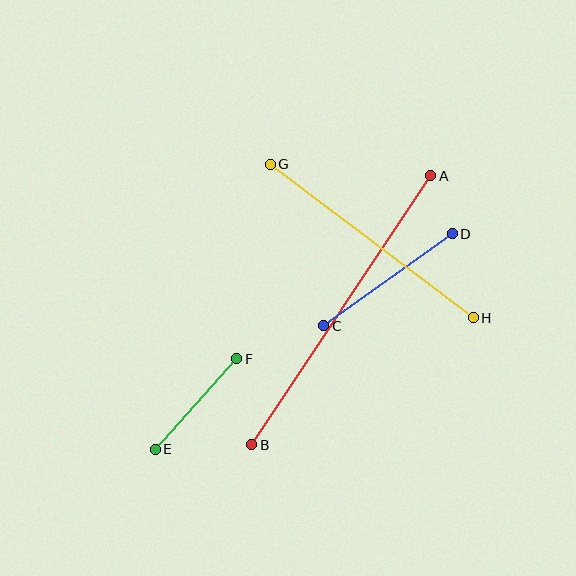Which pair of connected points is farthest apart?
Points A and B are farthest apart.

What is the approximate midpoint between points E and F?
The midpoint is at approximately (196, 404) pixels.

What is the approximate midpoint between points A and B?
The midpoint is at approximately (341, 310) pixels.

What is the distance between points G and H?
The distance is approximately 254 pixels.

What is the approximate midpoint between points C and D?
The midpoint is at approximately (388, 280) pixels.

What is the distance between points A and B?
The distance is approximately 323 pixels.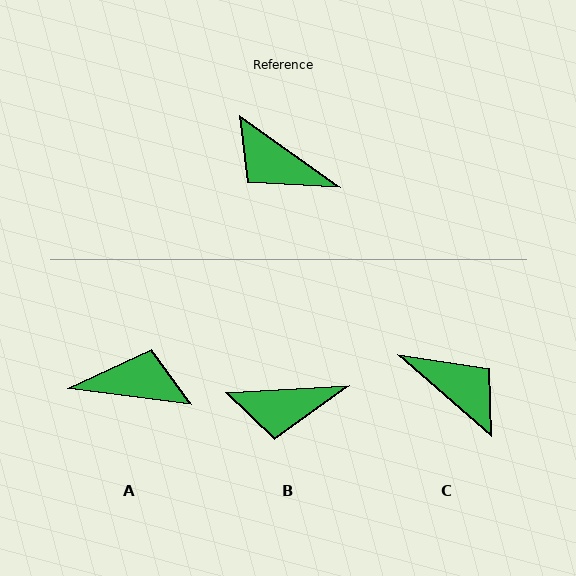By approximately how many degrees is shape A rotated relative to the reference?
Approximately 152 degrees clockwise.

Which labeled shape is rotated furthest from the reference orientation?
C, about 175 degrees away.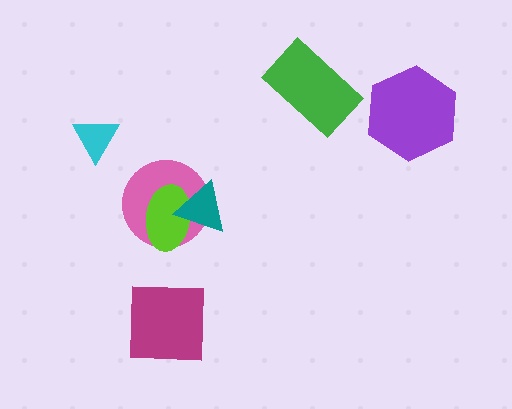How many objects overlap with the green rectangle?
0 objects overlap with the green rectangle.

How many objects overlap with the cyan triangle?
0 objects overlap with the cyan triangle.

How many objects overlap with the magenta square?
0 objects overlap with the magenta square.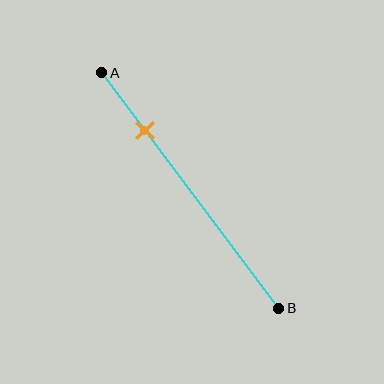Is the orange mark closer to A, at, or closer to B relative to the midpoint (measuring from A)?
The orange mark is closer to point A than the midpoint of segment AB.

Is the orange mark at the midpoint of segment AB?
No, the mark is at about 25% from A, not at the 50% midpoint.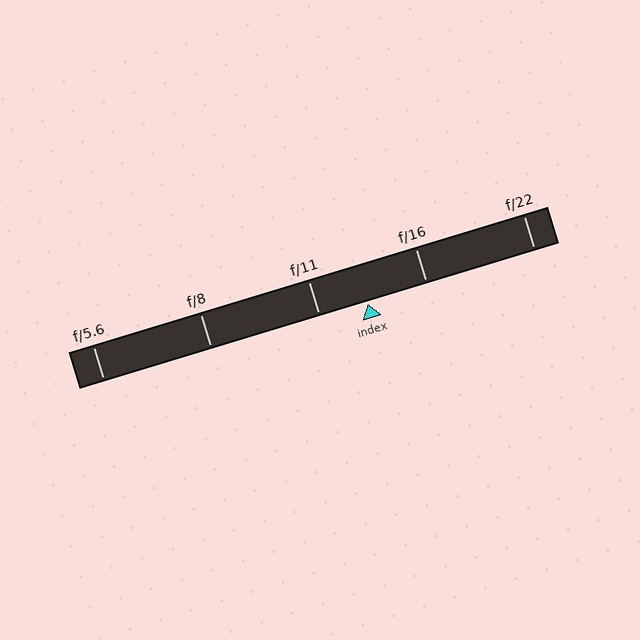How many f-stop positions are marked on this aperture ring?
There are 5 f-stop positions marked.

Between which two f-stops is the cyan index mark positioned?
The index mark is between f/11 and f/16.